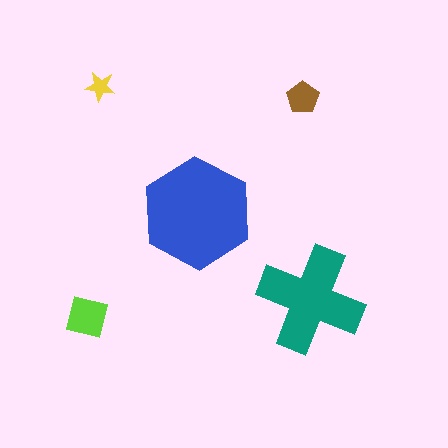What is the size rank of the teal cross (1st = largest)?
2nd.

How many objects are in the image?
There are 5 objects in the image.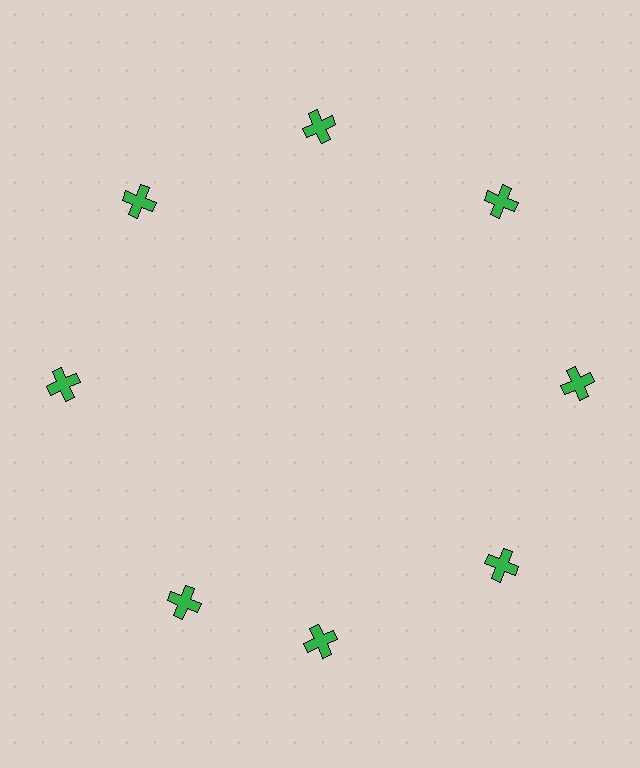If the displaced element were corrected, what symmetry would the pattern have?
It would have 8-fold rotational symmetry — the pattern would map onto itself every 45 degrees.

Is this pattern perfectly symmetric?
No. The 8 green crosses are arranged in a ring, but one element near the 8 o'clock position is rotated out of alignment along the ring, breaking the 8-fold rotational symmetry.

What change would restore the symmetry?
The symmetry would be restored by rotating it back into even spacing with its neighbors so that all 8 crosses sit at equal angles and equal distance from the center.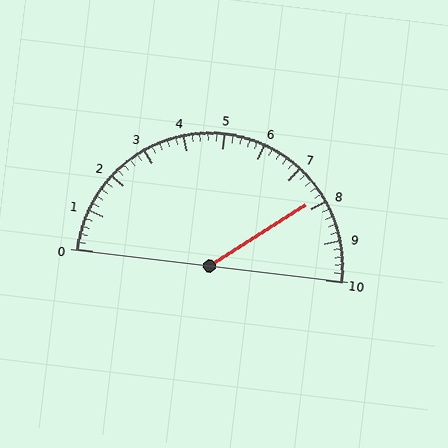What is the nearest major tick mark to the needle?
The nearest major tick mark is 8.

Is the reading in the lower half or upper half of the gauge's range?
The reading is in the upper half of the range (0 to 10).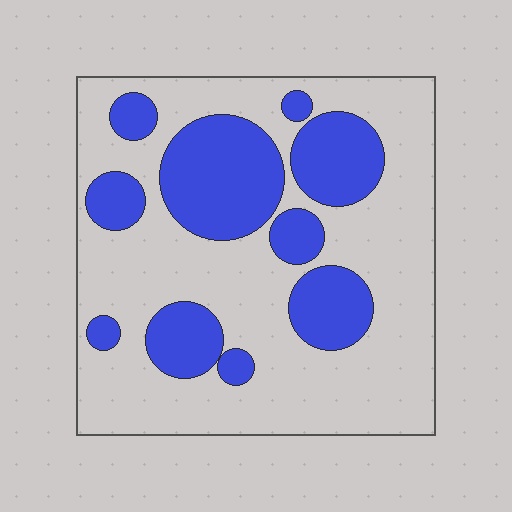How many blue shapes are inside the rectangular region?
10.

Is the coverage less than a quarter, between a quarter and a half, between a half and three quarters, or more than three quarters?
Between a quarter and a half.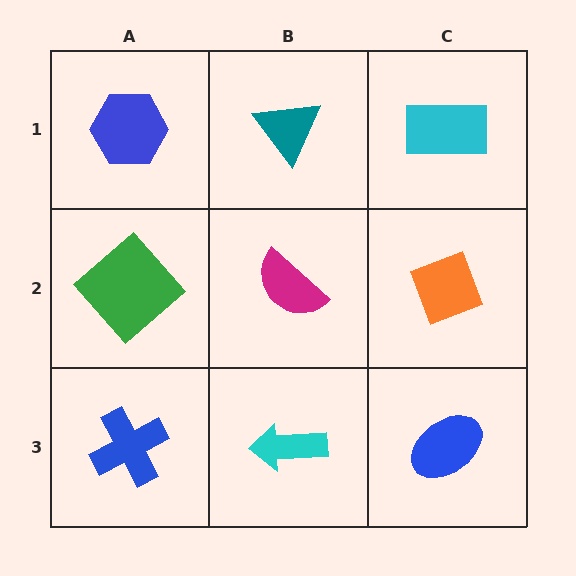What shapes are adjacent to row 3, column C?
An orange diamond (row 2, column C), a cyan arrow (row 3, column B).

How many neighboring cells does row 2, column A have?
3.